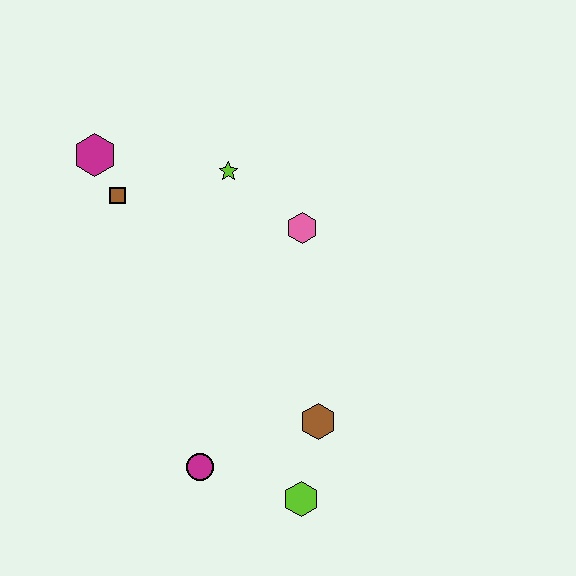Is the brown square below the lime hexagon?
No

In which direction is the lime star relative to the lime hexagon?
The lime star is above the lime hexagon.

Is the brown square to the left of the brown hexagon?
Yes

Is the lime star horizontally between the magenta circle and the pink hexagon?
Yes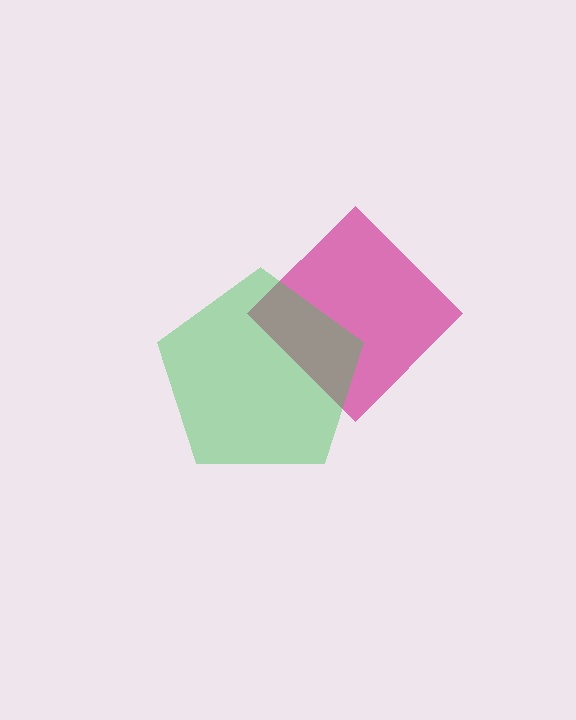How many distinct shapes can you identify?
There are 2 distinct shapes: a magenta diamond, a green pentagon.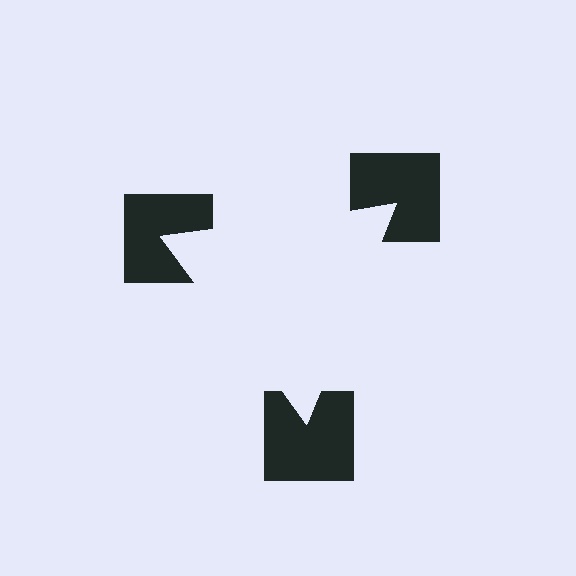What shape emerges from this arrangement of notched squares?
An illusory triangle — its edges are inferred from the aligned wedge cuts in the notched squares, not physically drawn.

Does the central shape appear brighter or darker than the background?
It typically appears slightly brighter than the background, even though no actual brightness change is drawn.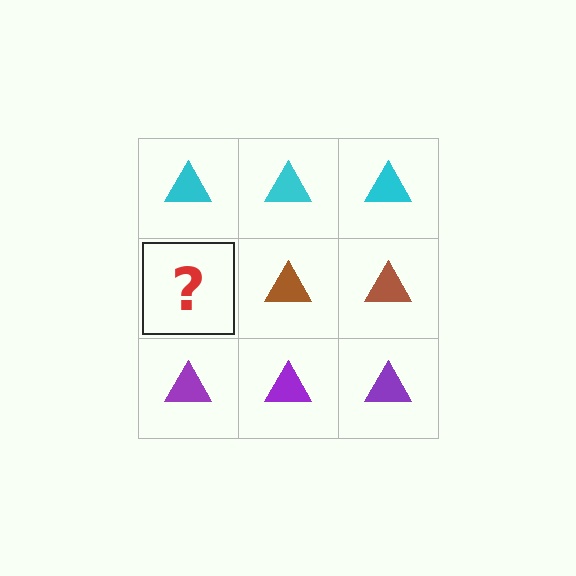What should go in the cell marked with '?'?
The missing cell should contain a brown triangle.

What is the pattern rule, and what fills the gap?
The rule is that each row has a consistent color. The gap should be filled with a brown triangle.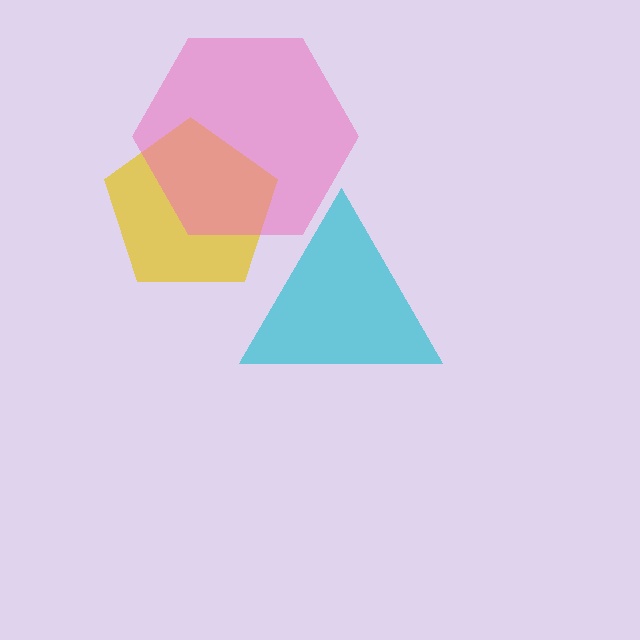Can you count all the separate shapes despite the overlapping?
Yes, there are 3 separate shapes.